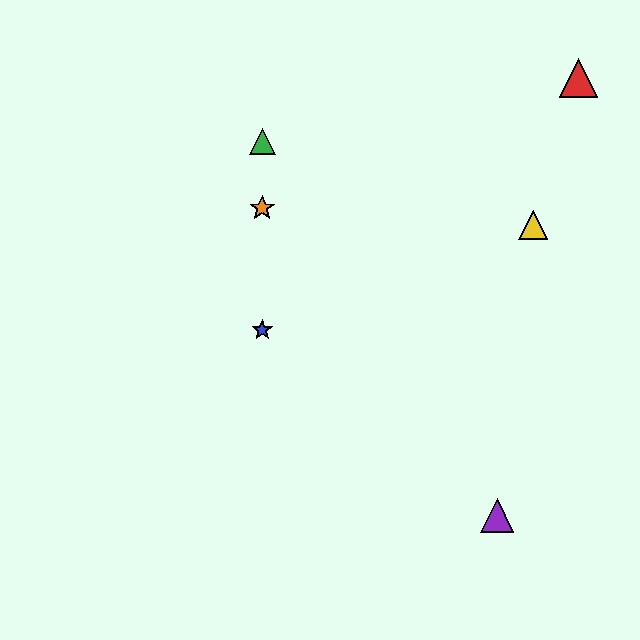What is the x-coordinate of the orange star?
The orange star is at x≈262.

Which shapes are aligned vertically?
The blue star, the green triangle, the orange star are aligned vertically.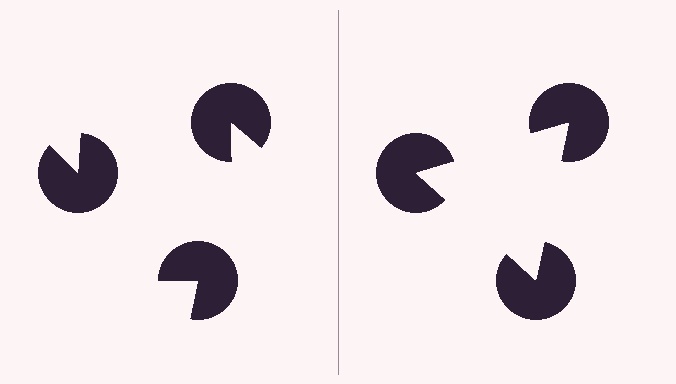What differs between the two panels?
The pac-man discs are positioned identically on both sides; only the wedge orientations differ. On the right they align to a triangle; on the left they are misaligned.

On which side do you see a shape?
An illusory triangle appears on the right side. On the left side the wedge cuts are rotated, so no coherent shape forms.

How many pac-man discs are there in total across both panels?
6 — 3 on each side.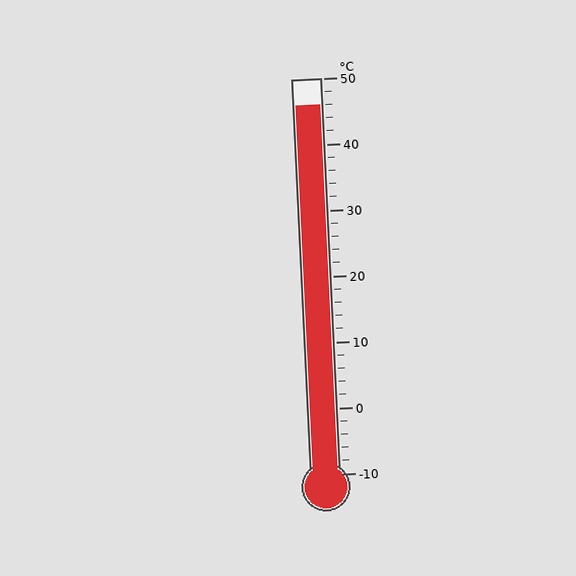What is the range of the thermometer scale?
The thermometer scale ranges from -10°C to 50°C.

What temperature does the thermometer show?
The thermometer shows approximately 46°C.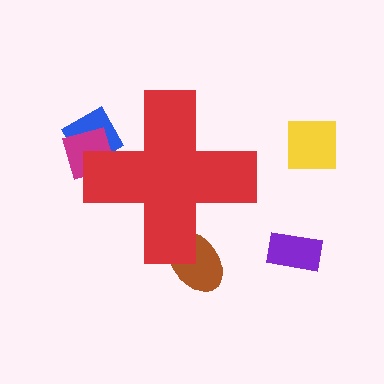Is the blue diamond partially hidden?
Yes, the blue diamond is partially hidden behind the red cross.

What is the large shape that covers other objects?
A red cross.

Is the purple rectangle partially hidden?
No, the purple rectangle is fully visible.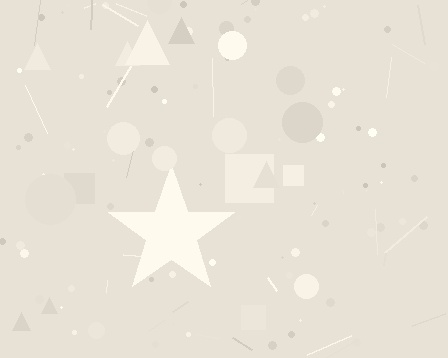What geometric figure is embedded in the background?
A star is embedded in the background.